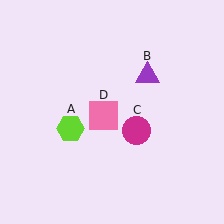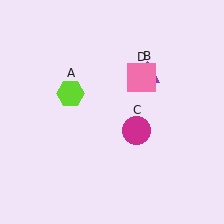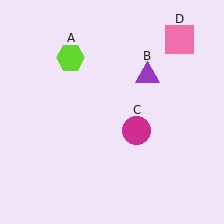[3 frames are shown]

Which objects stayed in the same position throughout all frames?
Purple triangle (object B) and magenta circle (object C) remained stationary.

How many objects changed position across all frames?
2 objects changed position: lime hexagon (object A), pink square (object D).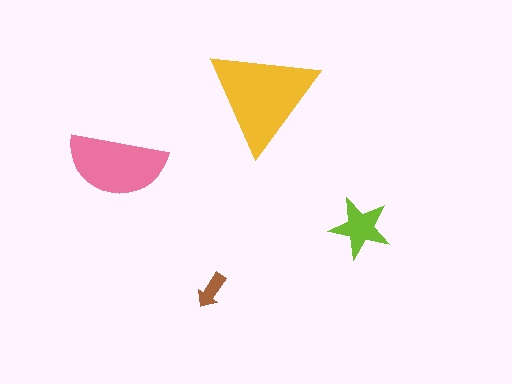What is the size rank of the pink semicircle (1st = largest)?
2nd.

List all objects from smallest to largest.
The brown arrow, the lime star, the pink semicircle, the yellow triangle.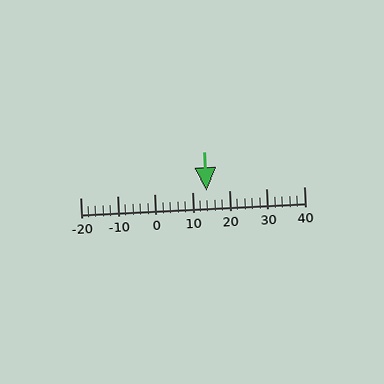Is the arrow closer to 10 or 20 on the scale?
The arrow is closer to 10.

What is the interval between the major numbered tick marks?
The major tick marks are spaced 10 units apart.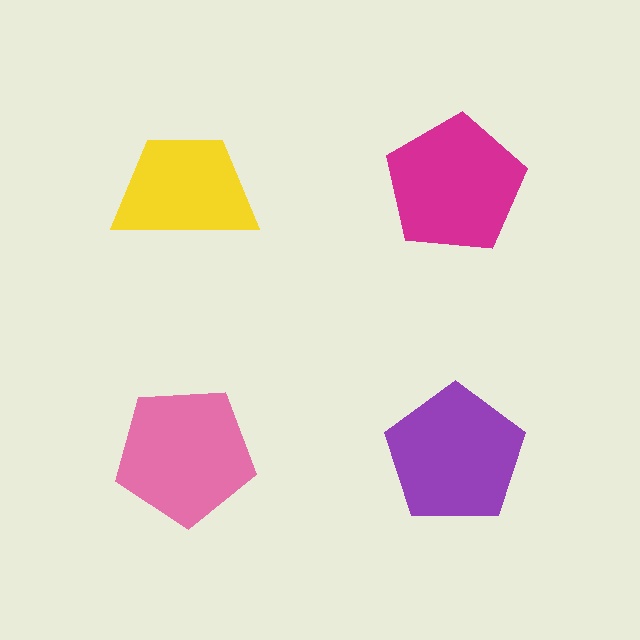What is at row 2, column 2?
A purple pentagon.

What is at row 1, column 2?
A magenta pentagon.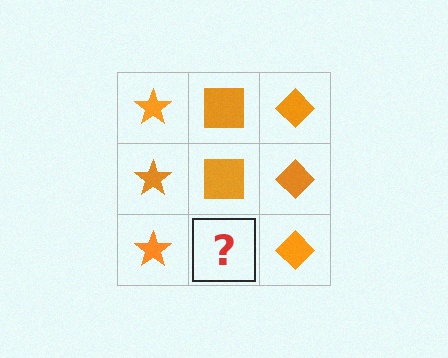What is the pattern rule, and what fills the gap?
The rule is that each column has a consistent shape. The gap should be filled with an orange square.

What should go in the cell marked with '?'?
The missing cell should contain an orange square.